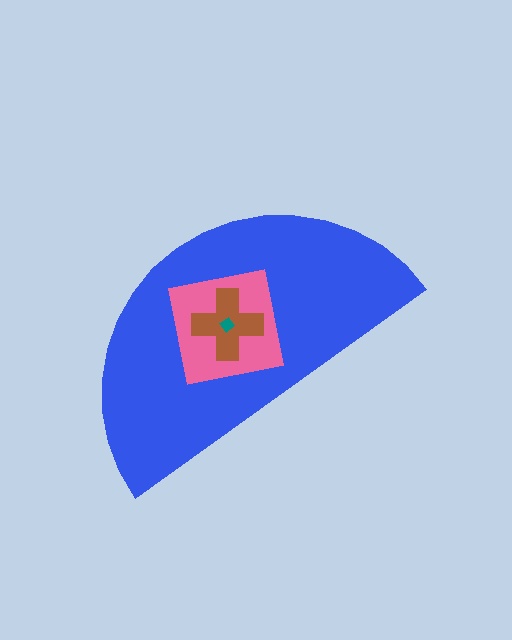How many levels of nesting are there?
4.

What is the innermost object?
The teal diamond.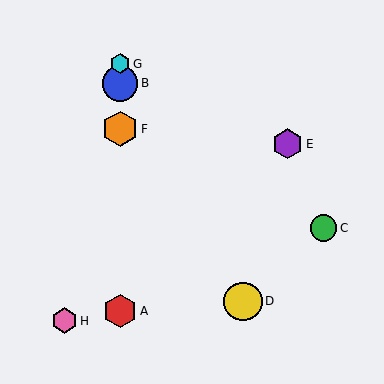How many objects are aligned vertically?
4 objects (A, B, F, G) are aligned vertically.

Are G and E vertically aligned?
No, G is at x≈120 and E is at x≈288.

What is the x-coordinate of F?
Object F is at x≈120.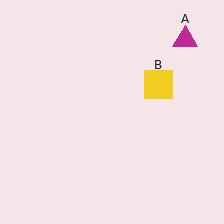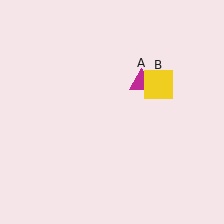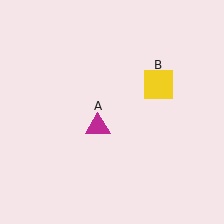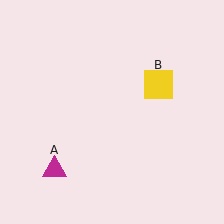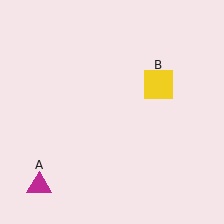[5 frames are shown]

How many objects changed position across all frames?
1 object changed position: magenta triangle (object A).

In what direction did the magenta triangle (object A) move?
The magenta triangle (object A) moved down and to the left.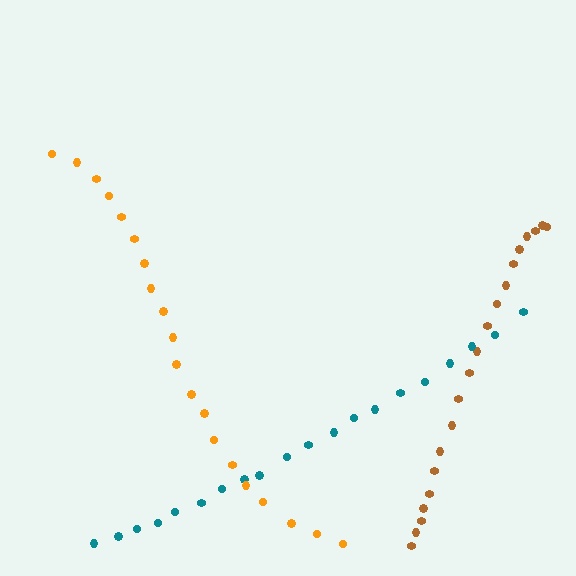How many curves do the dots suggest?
There are 3 distinct paths.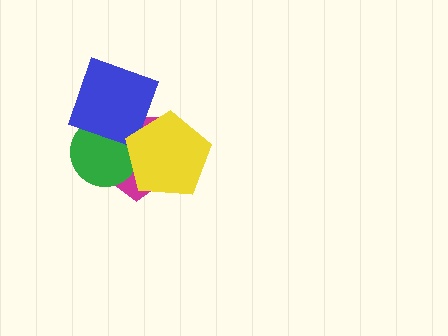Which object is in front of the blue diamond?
The yellow pentagon is in front of the blue diamond.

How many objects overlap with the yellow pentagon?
3 objects overlap with the yellow pentagon.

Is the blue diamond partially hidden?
Yes, it is partially covered by another shape.